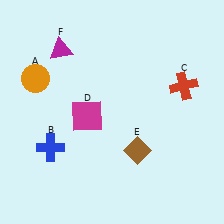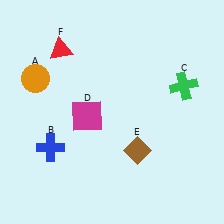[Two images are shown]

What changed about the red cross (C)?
In Image 1, C is red. In Image 2, it changed to green.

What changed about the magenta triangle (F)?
In Image 1, F is magenta. In Image 2, it changed to red.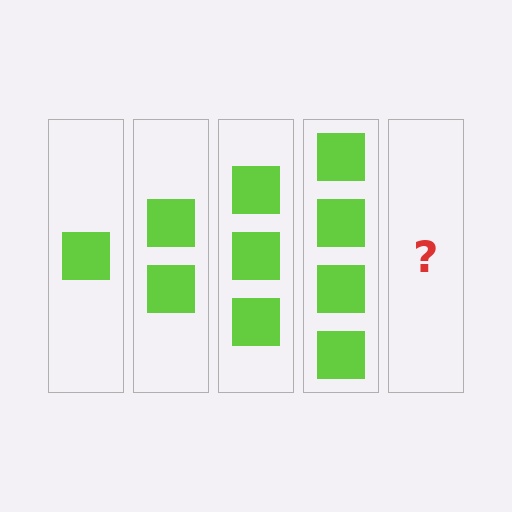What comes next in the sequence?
The next element should be 5 squares.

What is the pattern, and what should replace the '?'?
The pattern is that each step adds one more square. The '?' should be 5 squares.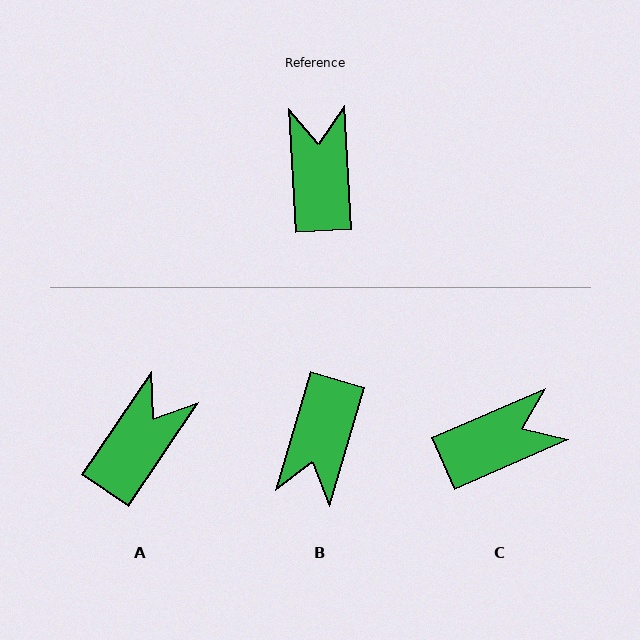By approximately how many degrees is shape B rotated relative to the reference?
Approximately 160 degrees counter-clockwise.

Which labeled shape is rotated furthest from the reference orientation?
B, about 160 degrees away.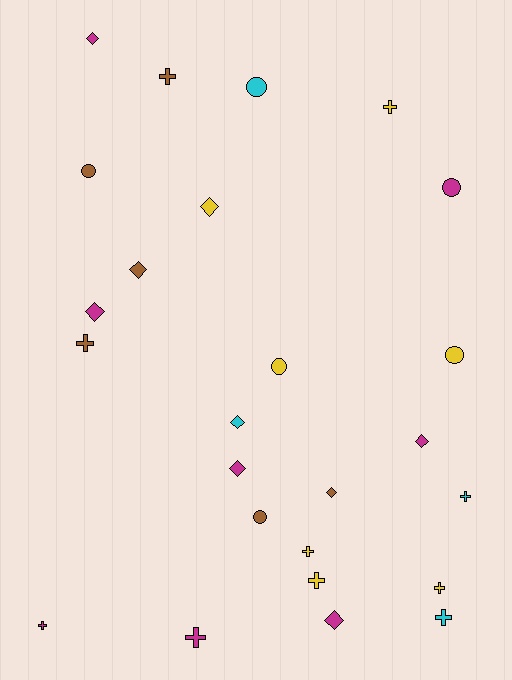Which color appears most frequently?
Magenta, with 8 objects.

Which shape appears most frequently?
Cross, with 10 objects.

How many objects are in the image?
There are 25 objects.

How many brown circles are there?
There are 2 brown circles.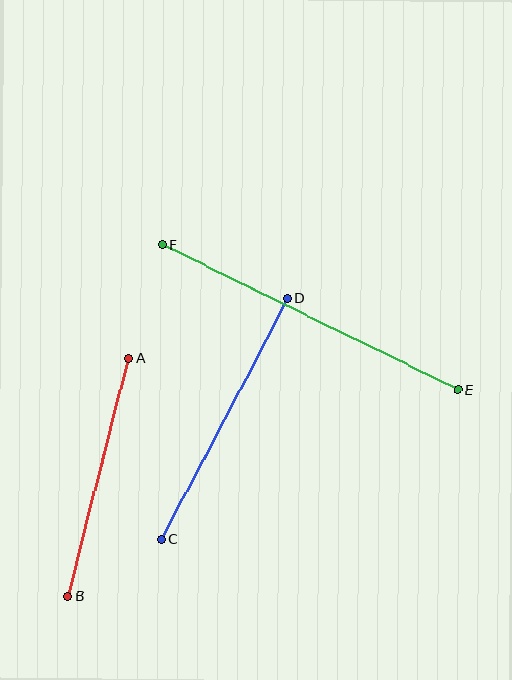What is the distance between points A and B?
The distance is approximately 246 pixels.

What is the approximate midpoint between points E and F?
The midpoint is at approximately (310, 317) pixels.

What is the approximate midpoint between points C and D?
The midpoint is at approximately (224, 419) pixels.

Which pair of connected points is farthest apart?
Points E and F are farthest apart.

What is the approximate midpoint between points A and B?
The midpoint is at approximately (99, 477) pixels.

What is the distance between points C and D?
The distance is approximately 272 pixels.